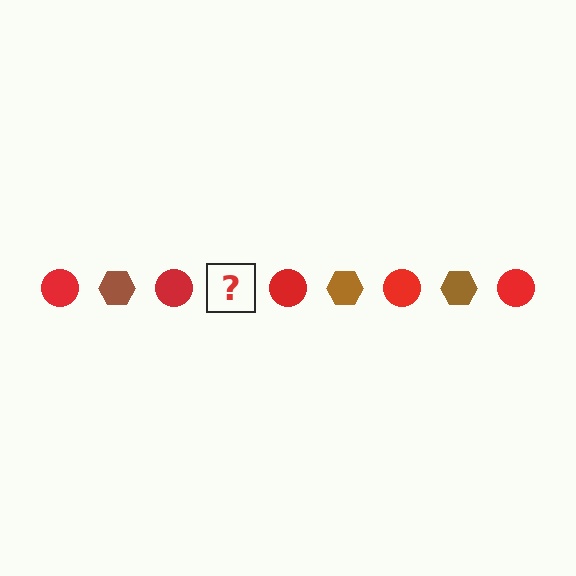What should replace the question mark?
The question mark should be replaced with a brown hexagon.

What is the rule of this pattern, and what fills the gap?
The rule is that the pattern alternates between red circle and brown hexagon. The gap should be filled with a brown hexagon.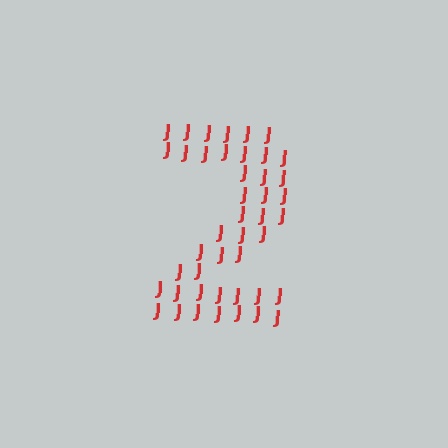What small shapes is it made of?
It is made of small letter J's.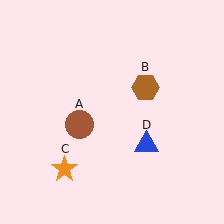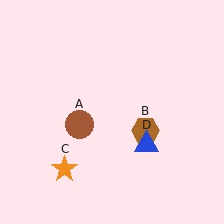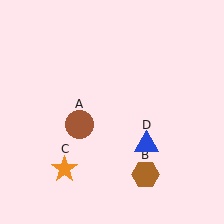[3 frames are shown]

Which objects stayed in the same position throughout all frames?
Brown circle (object A) and orange star (object C) and blue triangle (object D) remained stationary.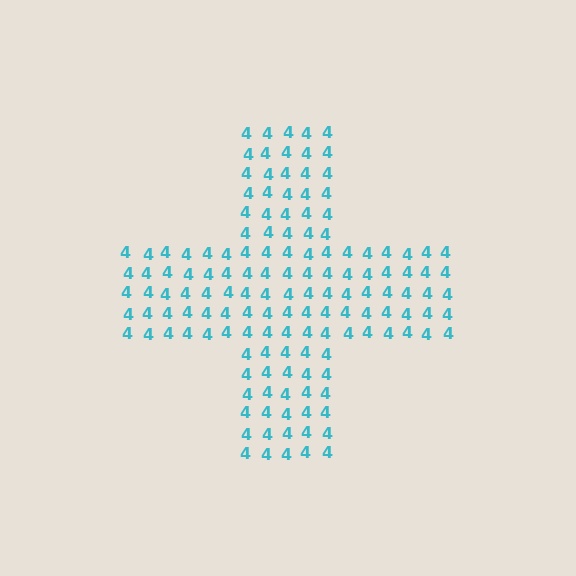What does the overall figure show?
The overall figure shows a cross.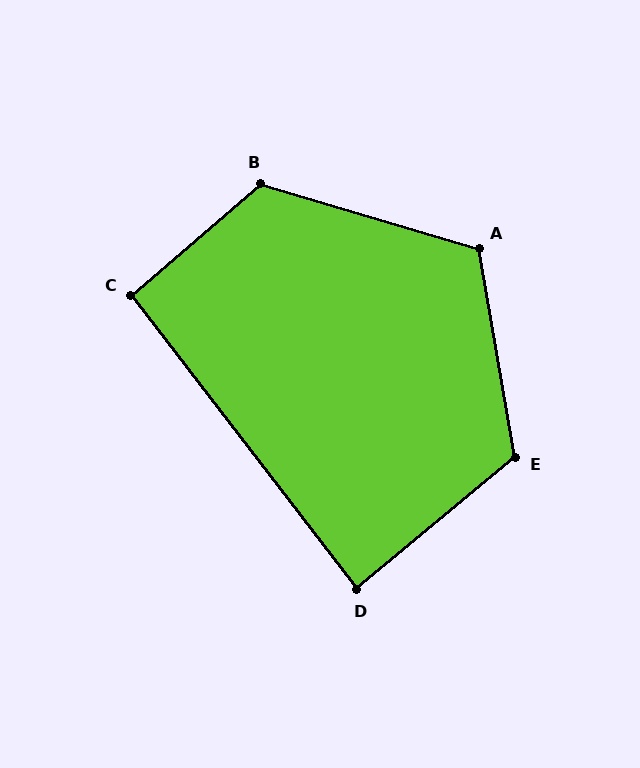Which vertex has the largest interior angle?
B, at approximately 123 degrees.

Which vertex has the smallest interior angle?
D, at approximately 88 degrees.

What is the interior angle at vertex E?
Approximately 120 degrees (obtuse).